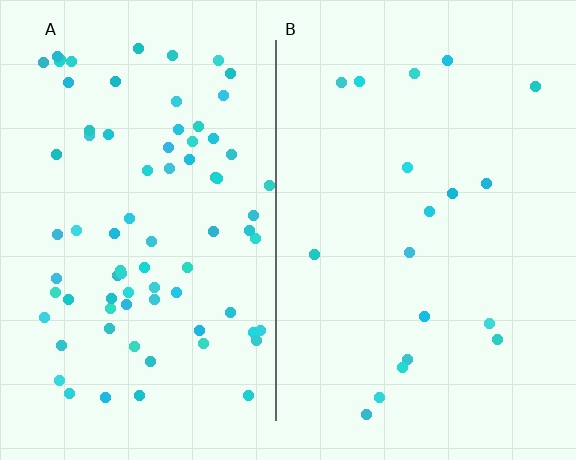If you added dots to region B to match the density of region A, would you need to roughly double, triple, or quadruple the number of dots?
Approximately quadruple.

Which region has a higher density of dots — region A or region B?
A (the left).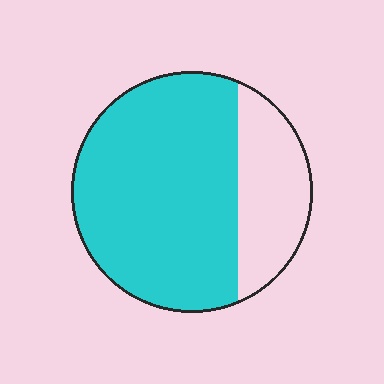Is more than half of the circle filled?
Yes.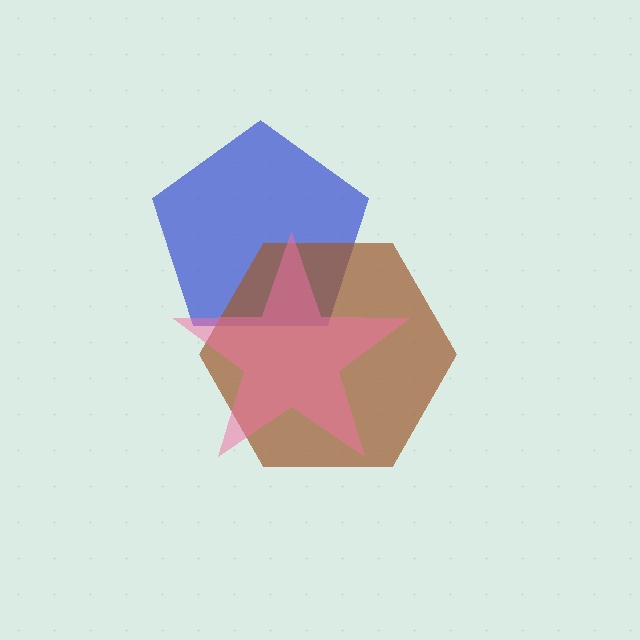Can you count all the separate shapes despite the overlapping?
Yes, there are 3 separate shapes.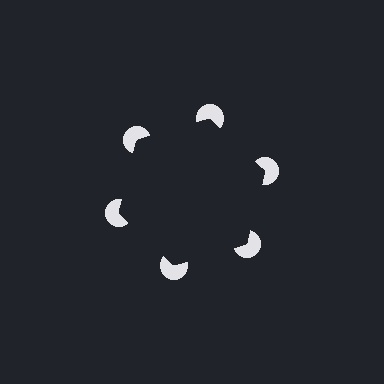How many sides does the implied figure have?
6 sides.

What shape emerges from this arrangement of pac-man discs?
An illusory hexagon — its edges are inferred from the aligned wedge cuts in the pac-man discs, not physically drawn.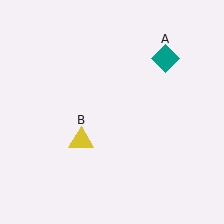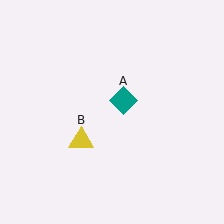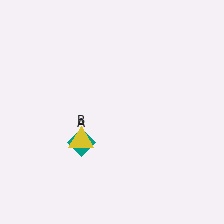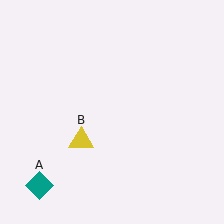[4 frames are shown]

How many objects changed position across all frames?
1 object changed position: teal diamond (object A).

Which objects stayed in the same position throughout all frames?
Yellow triangle (object B) remained stationary.